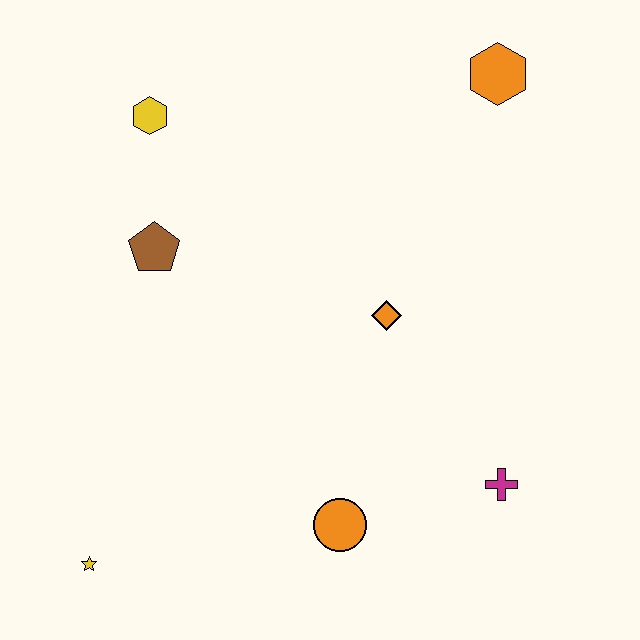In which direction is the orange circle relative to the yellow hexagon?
The orange circle is below the yellow hexagon.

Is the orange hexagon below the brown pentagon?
No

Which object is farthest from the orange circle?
The orange hexagon is farthest from the orange circle.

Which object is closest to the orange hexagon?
The orange diamond is closest to the orange hexagon.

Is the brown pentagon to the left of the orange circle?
Yes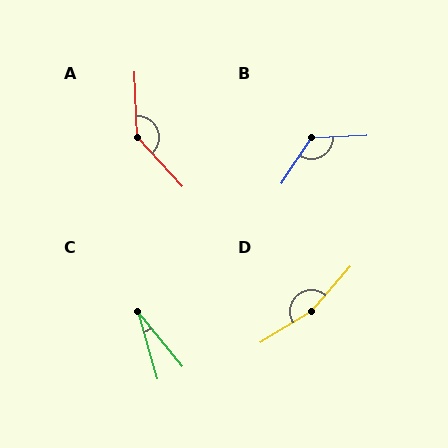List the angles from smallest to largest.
C (23°), B (126°), A (139°), D (163°).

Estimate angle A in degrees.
Approximately 139 degrees.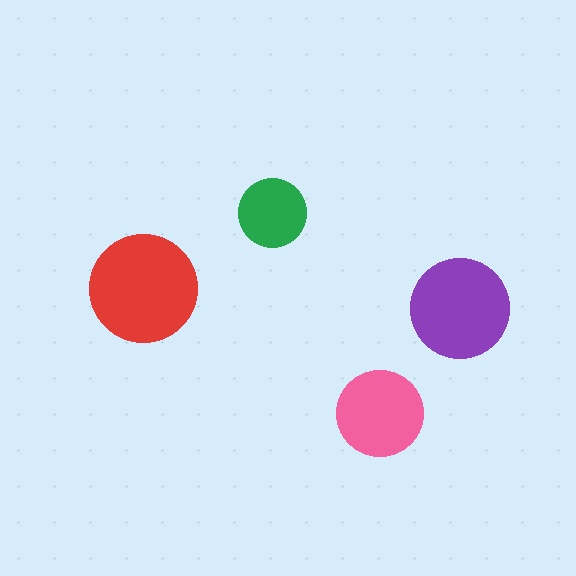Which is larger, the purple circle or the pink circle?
The purple one.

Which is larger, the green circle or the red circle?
The red one.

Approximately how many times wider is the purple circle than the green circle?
About 1.5 times wider.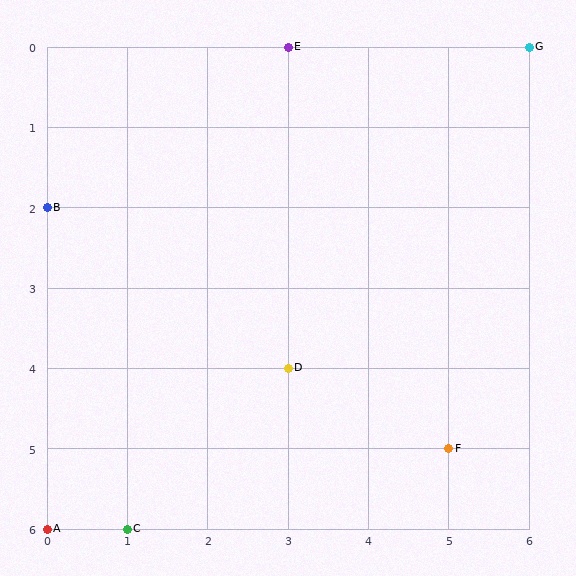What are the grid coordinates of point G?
Point G is at grid coordinates (6, 0).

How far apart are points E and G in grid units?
Points E and G are 3 columns apart.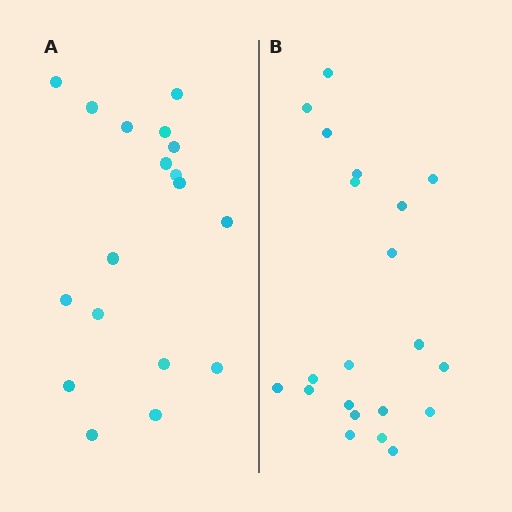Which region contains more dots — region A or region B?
Region B (the right region) has more dots.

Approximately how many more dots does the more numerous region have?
Region B has just a few more — roughly 2 or 3 more dots than region A.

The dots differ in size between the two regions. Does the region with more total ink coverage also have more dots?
No. Region A has more total ink coverage because its dots are larger, but region B actually contains more individual dots. Total area can be misleading — the number of items is what matters here.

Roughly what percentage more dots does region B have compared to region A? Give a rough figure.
About 15% more.